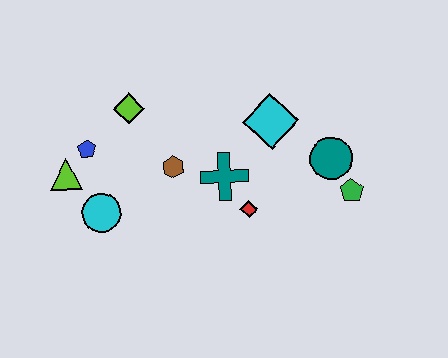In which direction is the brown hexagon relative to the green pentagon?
The brown hexagon is to the left of the green pentagon.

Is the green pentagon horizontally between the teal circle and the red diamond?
No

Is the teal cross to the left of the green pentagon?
Yes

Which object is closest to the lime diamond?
The blue pentagon is closest to the lime diamond.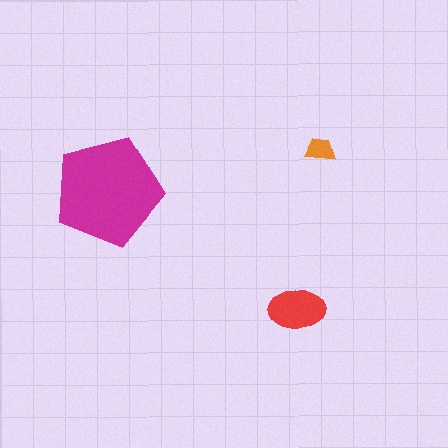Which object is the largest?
The magenta pentagon.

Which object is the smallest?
The orange trapezoid.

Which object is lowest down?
The red ellipse is bottommost.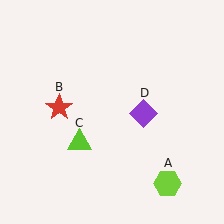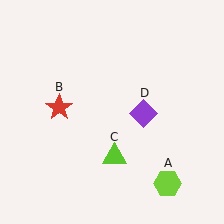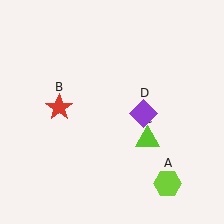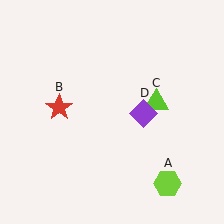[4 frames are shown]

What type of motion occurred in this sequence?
The lime triangle (object C) rotated counterclockwise around the center of the scene.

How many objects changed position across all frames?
1 object changed position: lime triangle (object C).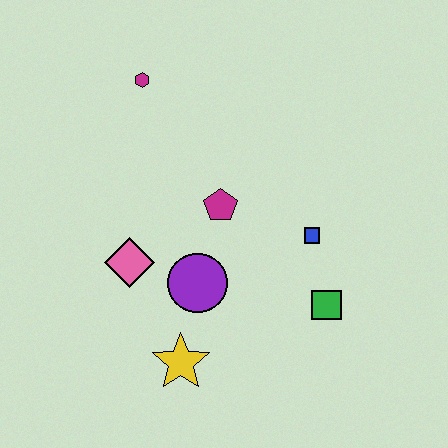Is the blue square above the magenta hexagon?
No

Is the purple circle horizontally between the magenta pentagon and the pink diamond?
Yes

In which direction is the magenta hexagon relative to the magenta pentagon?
The magenta hexagon is above the magenta pentagon.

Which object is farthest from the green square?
The magenta hexagon is farthest from the green square.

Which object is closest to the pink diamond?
The purple circle is closest to the pink diamond.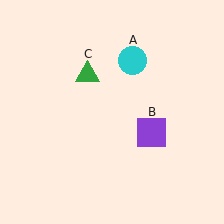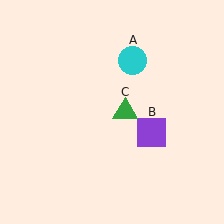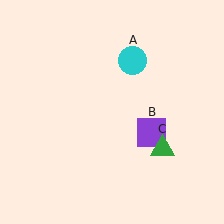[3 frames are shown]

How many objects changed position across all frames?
1 object changed position: green triangle (object C).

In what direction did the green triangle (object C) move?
The green triangle (object C) moved down and to the right.